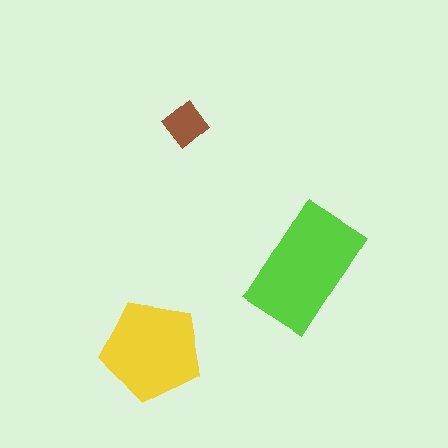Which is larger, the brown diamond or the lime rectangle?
The lime rectangle.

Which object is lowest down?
The yellow pentagon is bottommost.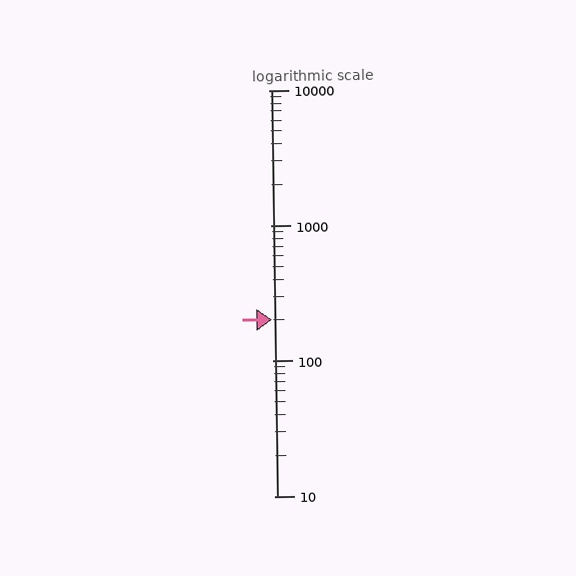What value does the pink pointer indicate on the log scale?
The pointer indicates approximately 200.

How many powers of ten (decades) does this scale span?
The scale spans 3 decades, from 10 to 10000.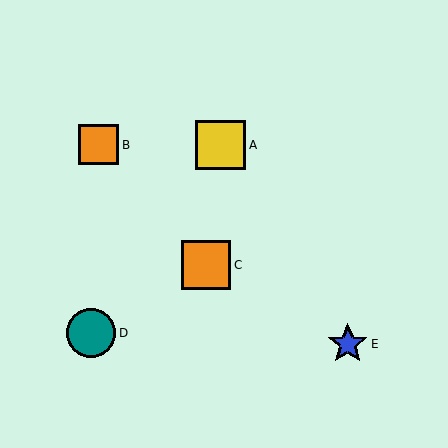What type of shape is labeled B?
Shape B is an orange square.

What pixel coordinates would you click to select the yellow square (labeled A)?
Click at (221, 145) to select the yellow square A.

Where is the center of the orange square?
The center of the orange square is at (99, 145).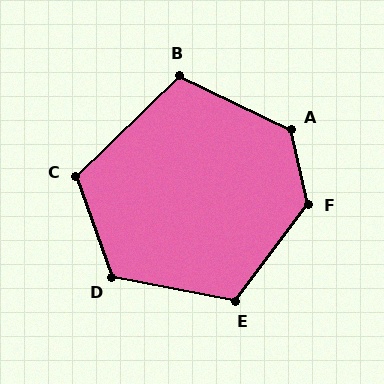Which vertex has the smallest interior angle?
B, at approximately 110 degrees.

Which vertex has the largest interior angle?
F, at approximately 130 degrees.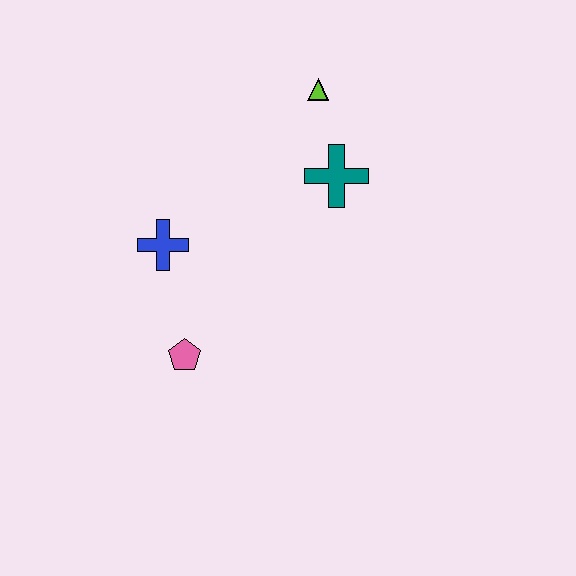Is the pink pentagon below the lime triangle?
Yes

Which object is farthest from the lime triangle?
The pink pentagon is farthest from the lime triangle.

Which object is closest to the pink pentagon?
The blue cross is closest to the pink pentagon.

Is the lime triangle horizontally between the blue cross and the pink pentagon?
No